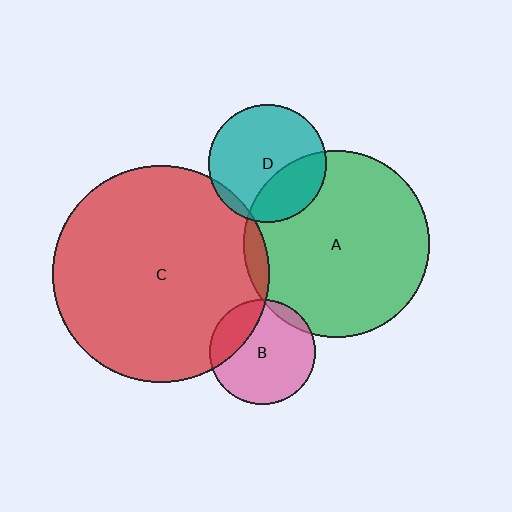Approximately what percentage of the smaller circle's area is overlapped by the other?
Approximately 5%.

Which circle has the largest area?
Circle C (red).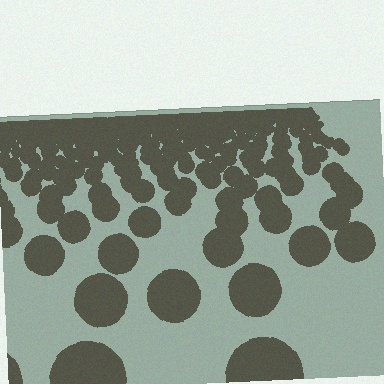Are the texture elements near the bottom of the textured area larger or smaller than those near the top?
Larger. Near the bottom, elements are closer to the viewer and appear at a bigger on-screen size.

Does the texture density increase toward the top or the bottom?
Density increases toward the top.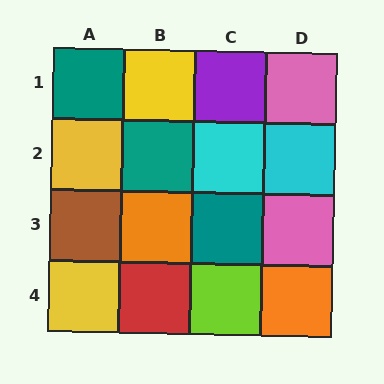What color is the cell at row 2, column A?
Yellow.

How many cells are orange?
2 cells are orange.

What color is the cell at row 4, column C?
Lime.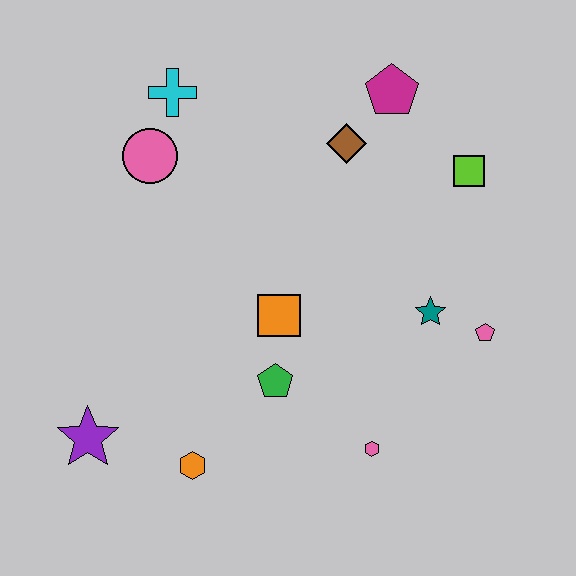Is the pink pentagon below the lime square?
Yes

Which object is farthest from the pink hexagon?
The cyan cross is farthest from the pink hexagon.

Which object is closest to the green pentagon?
The orange square is closest to the green pentagon.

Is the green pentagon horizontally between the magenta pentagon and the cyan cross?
Yes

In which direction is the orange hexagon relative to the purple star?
The orange hexagon is to the right of the purple star.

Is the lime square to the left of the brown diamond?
No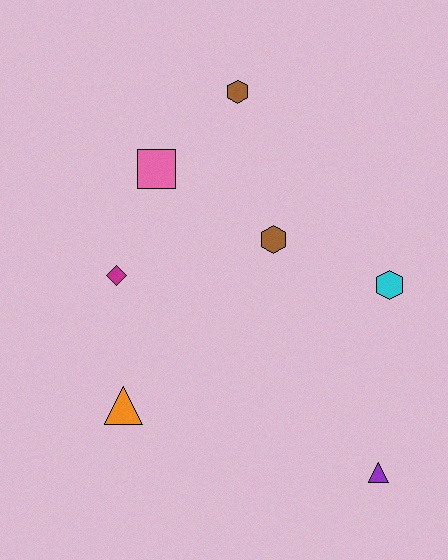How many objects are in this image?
There are 7 objects.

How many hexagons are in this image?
There are 3 hexagons.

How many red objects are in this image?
There are no red objects.